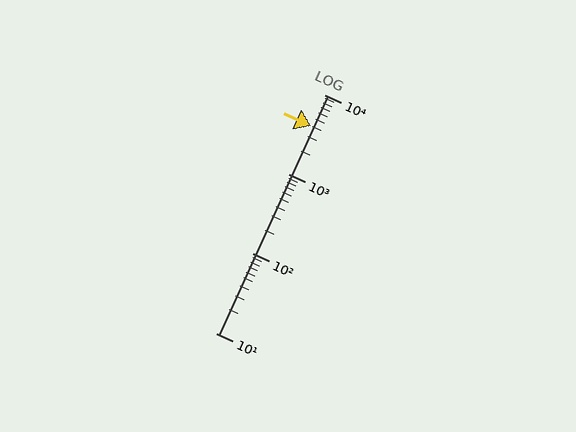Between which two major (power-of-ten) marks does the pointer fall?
The pointer is between 1000 and 10000.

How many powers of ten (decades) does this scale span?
The scale spans 3 decades, from 10 to 10000.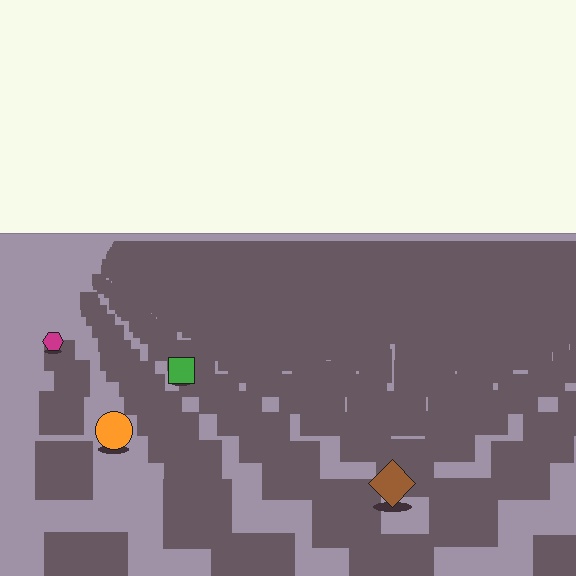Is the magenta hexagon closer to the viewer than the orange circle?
No. The orange circle is closer — you can tell from the texture gradient: the ground texture is coarser near it.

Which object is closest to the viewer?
The brown diamond is closest. The texture marks near it are larger and more spread out.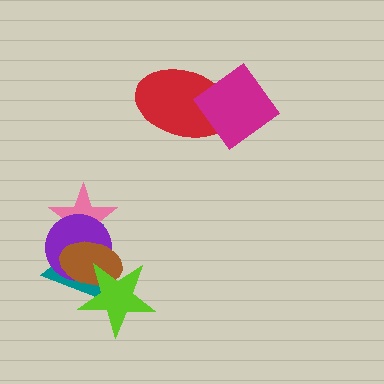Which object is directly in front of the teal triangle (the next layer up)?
The purple circle is directly in front of the teal triangle.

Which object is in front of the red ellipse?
The magenta diamond is in front of the red ellipse.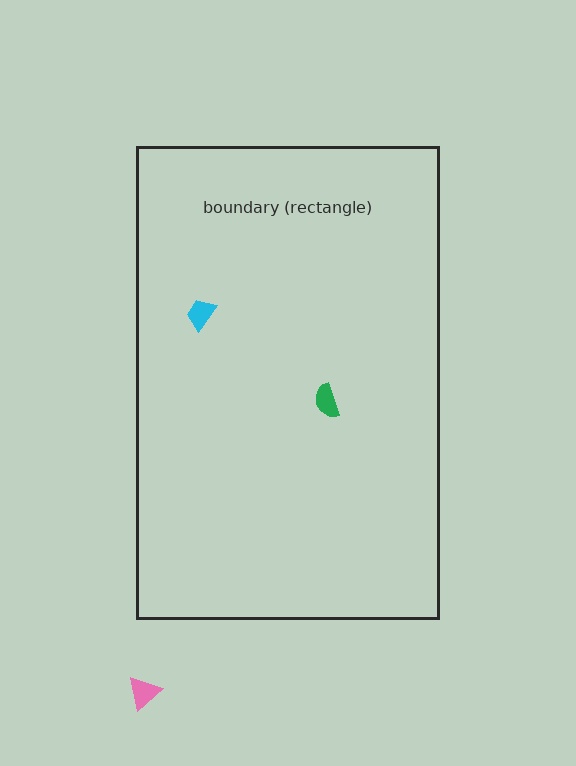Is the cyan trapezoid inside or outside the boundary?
Inside.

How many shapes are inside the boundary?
2 inside, 1 outside.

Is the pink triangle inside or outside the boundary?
Outside.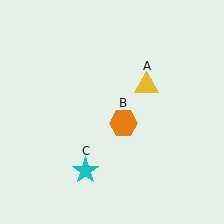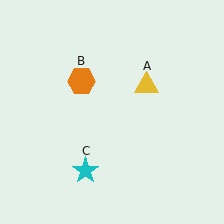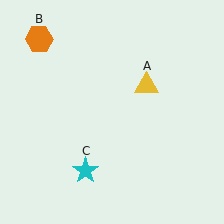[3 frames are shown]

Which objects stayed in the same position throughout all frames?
Yellow triangle (object A) and cyan star (object C) remained stationary.